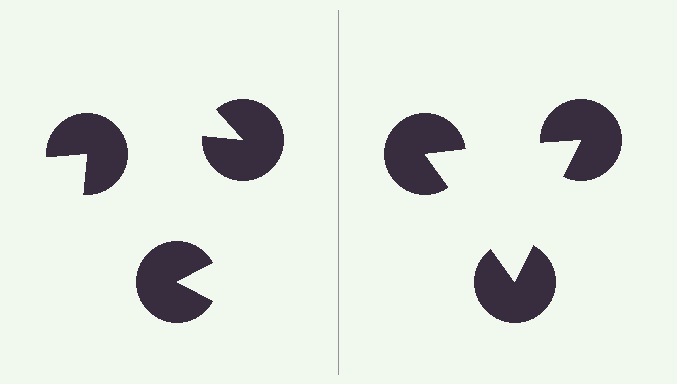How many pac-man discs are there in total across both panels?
6 — 3 on each side.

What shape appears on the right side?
An illusory triangle.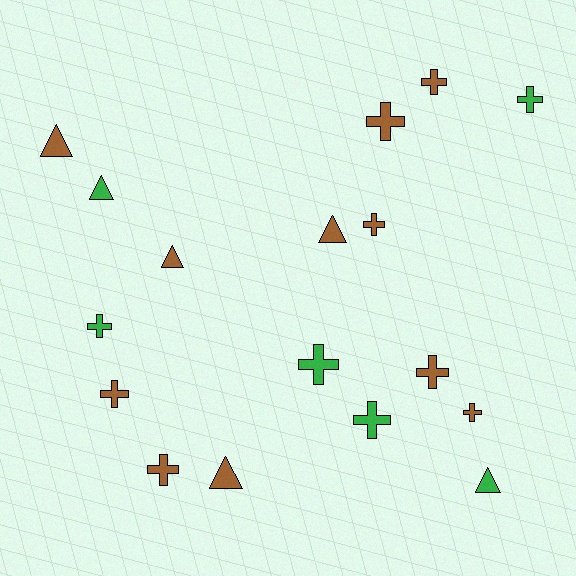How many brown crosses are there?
There are 7 brown crosses.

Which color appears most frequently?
Brown, with 11 objects.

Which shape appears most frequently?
Cross, with 11 objects.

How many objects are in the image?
There are 17 objects.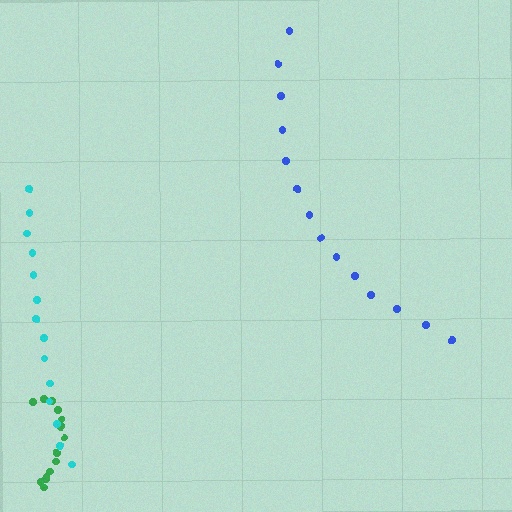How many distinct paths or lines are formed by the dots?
There are 3 distinct paths.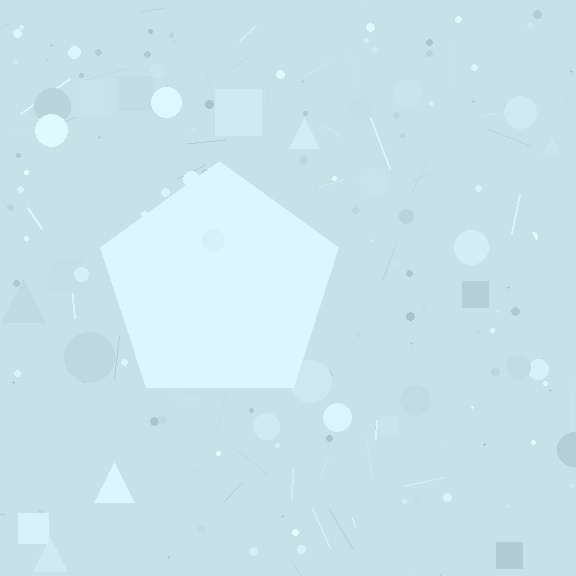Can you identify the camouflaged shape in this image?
The camouflaged shape is a pentagon.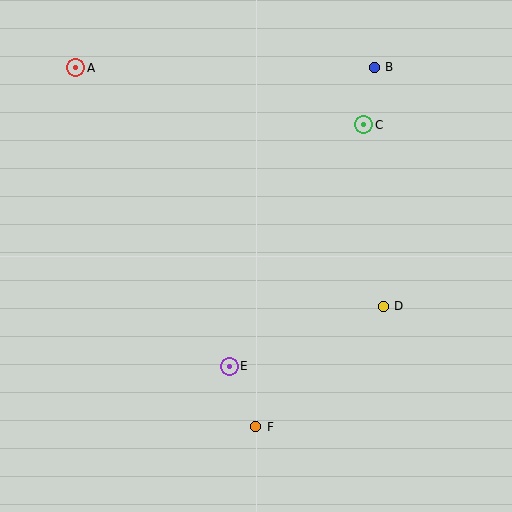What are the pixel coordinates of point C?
Point C is at (364, 125).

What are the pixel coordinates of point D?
Point D is at (383, 306).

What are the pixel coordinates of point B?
Point B is at (374, 67).